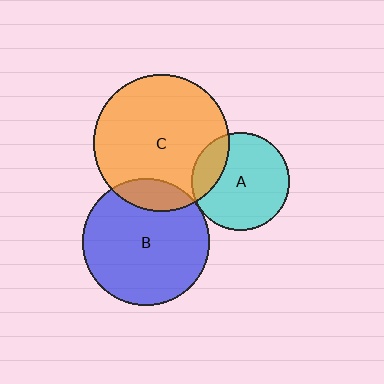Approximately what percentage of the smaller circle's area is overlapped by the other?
Approximately 20%.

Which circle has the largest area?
Circle C (orange).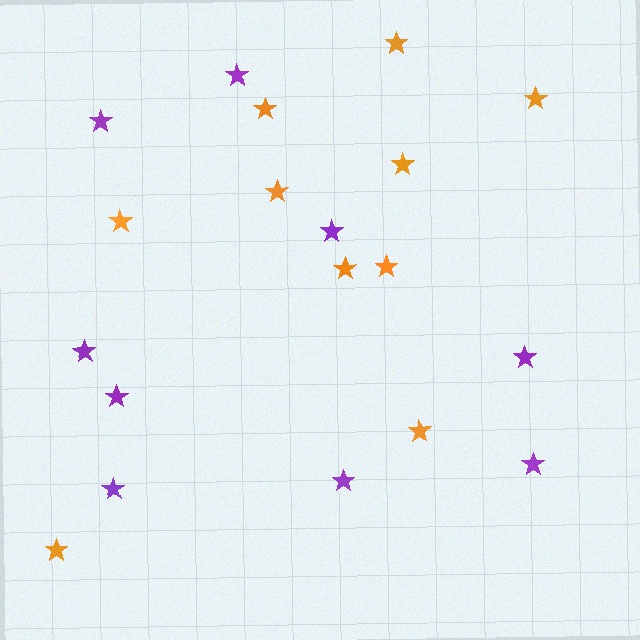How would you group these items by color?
There are 2 groups: one group of orange stars (10) and one group of purple stars (9).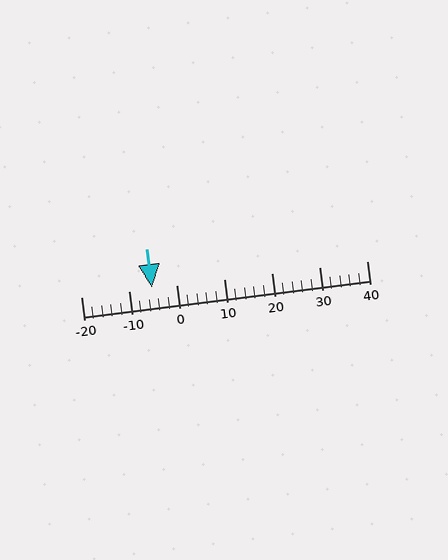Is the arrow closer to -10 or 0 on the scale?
The arrow is closer to -10.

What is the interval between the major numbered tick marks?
The major tick marks are spaced 10 units apart.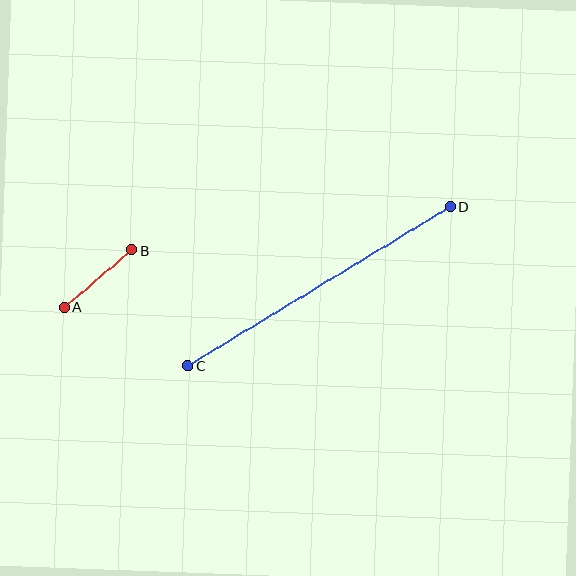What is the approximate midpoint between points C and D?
The midpoint is at approximately (319, 286) pixels.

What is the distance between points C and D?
The distance is approximately 307 pixels.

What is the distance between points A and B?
The distance is approximately 89 pixels.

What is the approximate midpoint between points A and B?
The midpoint is at approximately (98, 279) pixels.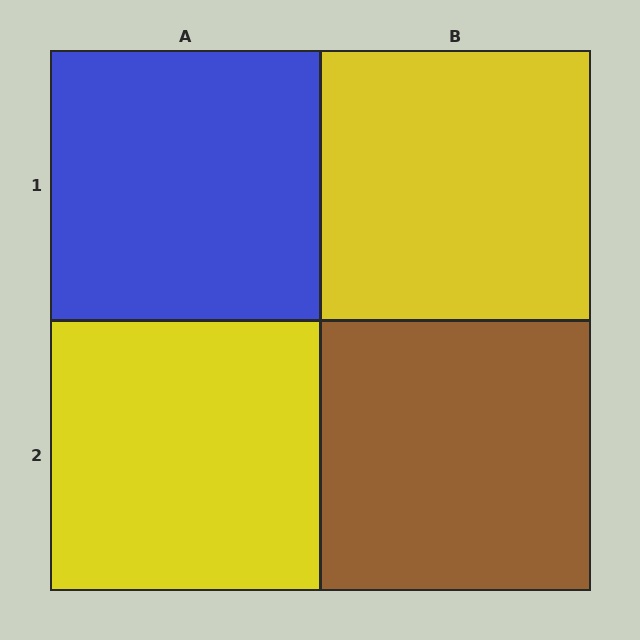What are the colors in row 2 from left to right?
Yellow, brown.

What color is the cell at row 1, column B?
Yellow.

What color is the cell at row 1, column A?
Blue.